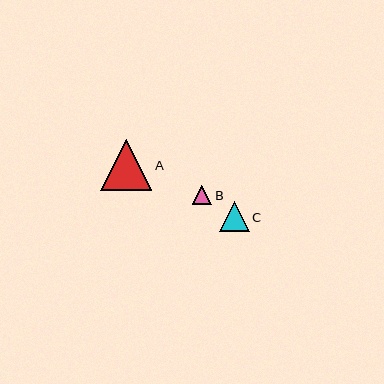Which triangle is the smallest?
Triangle B is the smallest with a size of approximately 19 pixels.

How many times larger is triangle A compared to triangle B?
Triangle A is approximately 2.7 times the size of triangle B.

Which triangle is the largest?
Triangle A is the largest with a size of approximately 51 pixels.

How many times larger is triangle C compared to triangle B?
Triangle C is approximately 1.5 times the size of triangle B.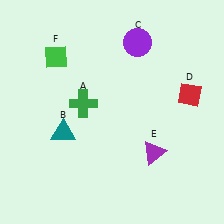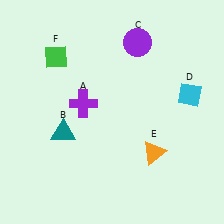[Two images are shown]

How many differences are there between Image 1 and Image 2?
There are 3 differences between the two images.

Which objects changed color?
A changed from green to purple. D changed from red to cyan. E changed from purple to orange.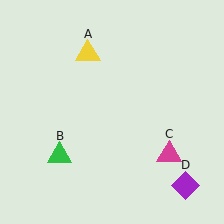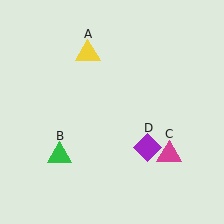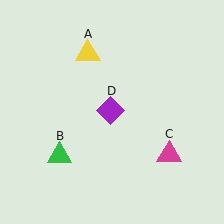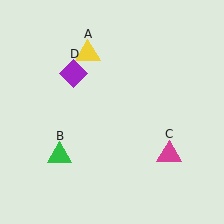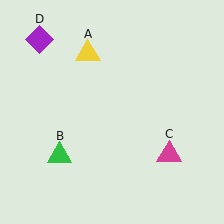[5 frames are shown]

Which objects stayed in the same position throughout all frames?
Yellow triangle (object A) and green triangle (object B) and magenta triangle (object C) remained stationary.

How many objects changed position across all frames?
1 object changed position: purple diamond (object D).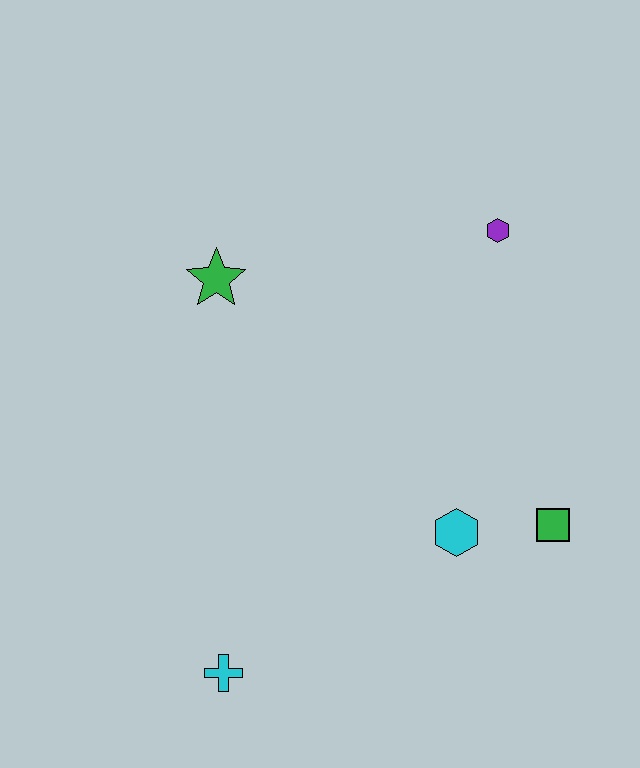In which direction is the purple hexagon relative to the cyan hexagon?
The purple hexagon is above the cyan hexagon.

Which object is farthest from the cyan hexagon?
The green star is farthest from the cyan hexagon.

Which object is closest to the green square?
The cyan hexagon is closest to the green square.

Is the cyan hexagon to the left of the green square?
Yes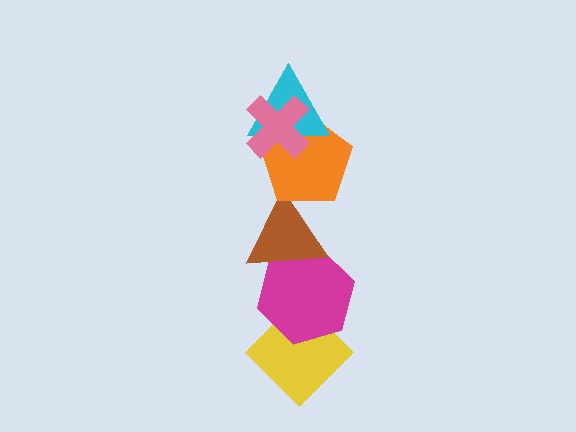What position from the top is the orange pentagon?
The orange pentagon is 3rd from the top.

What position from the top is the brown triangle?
The brown triangle is 4th from the top.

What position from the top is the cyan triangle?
The cyan triangle is 2nd from the top.